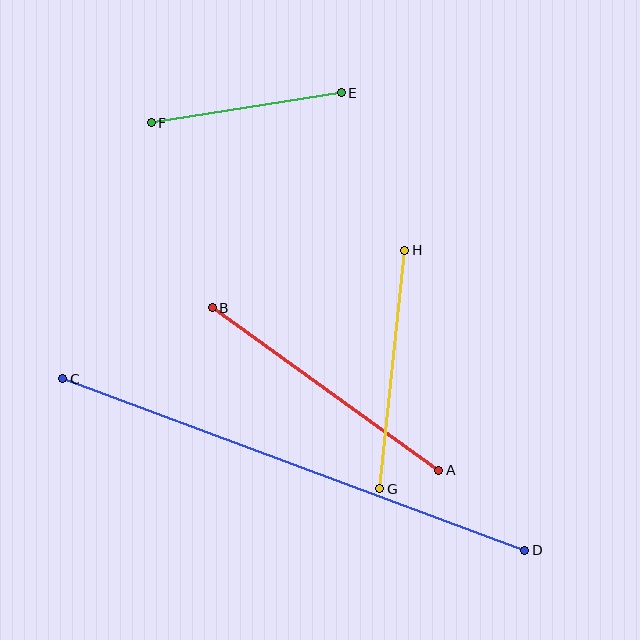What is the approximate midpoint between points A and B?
The midpoint is at approximately (326, 389) pixels.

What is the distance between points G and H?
The distance is approximately 240 pixels.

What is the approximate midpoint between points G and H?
The midpoint is at approximately (392, 370) pixels.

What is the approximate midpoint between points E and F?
The midpoint is at approximately (246, 108) pixels.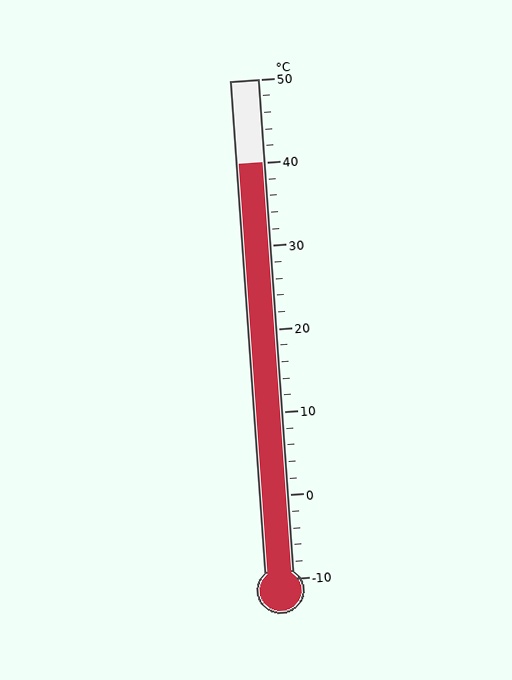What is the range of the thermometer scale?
The thermometer scale ranges from -10°C to 50°C.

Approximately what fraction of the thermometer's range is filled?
The thermometer is filled to approximately 85% of its range.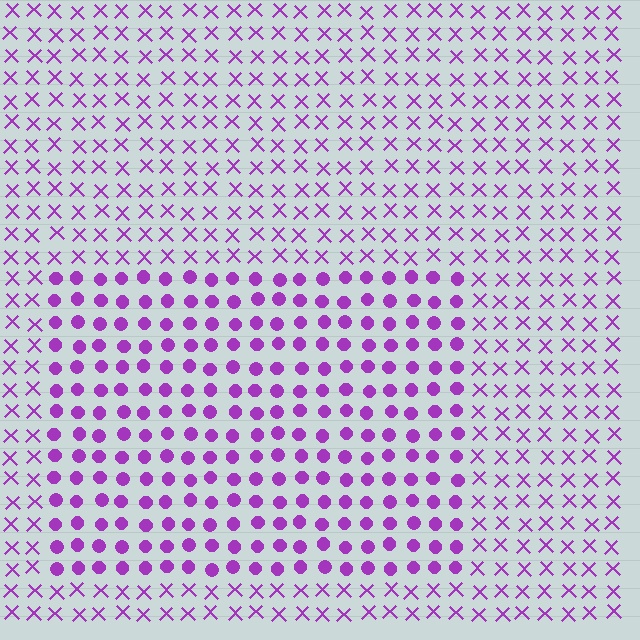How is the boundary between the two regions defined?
The boundary is defined by a change in element shape: circles inside vs. X marks outside. All elements share the same color and spacing.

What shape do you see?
I see a rectangle.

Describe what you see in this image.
The image is filled with small purple elements arranged in a uniform grid. A rectangle-shaped region contains circles, while the surrounding area contains X marks. The boundary is defined purely by the change in element shape.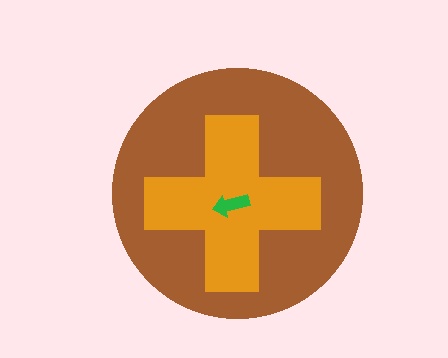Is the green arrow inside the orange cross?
Yes.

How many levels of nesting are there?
3.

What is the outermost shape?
The brown circle.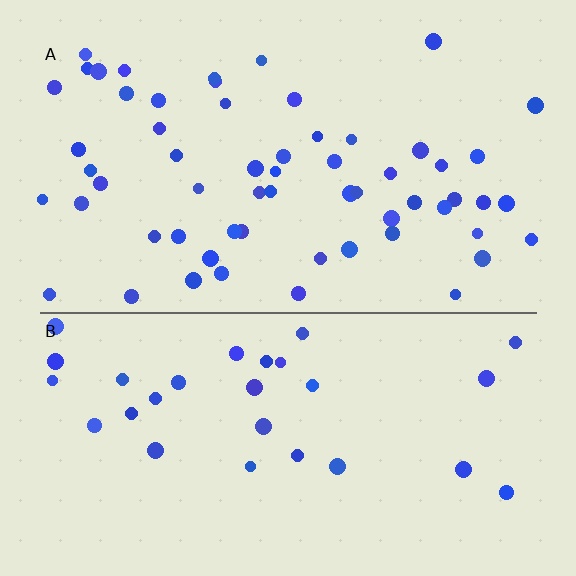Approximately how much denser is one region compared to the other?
Approximately 2.1× — region A over region B.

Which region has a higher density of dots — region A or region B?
A (the top).